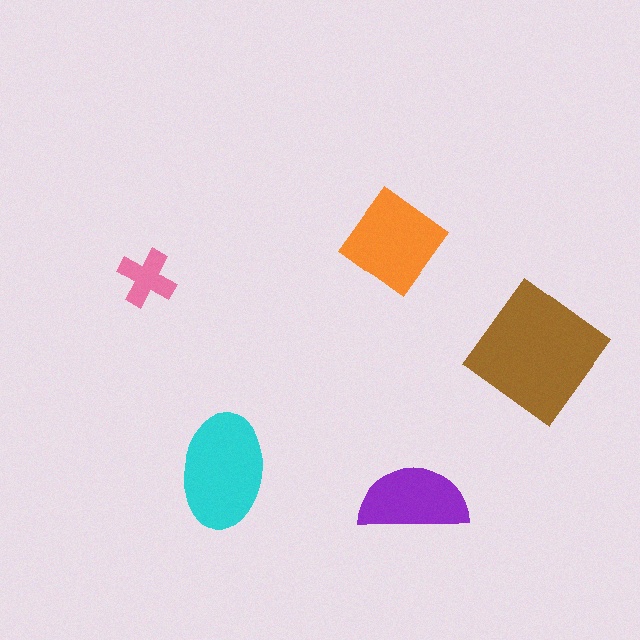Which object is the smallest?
The pink cross.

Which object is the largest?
The brown diamond.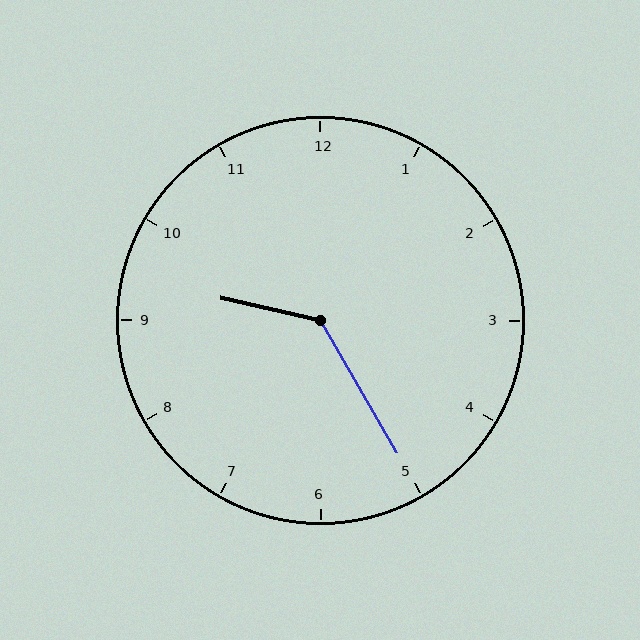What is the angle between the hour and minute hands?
Approximately 132 degrees.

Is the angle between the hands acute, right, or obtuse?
It is obtuse.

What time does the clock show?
9:25.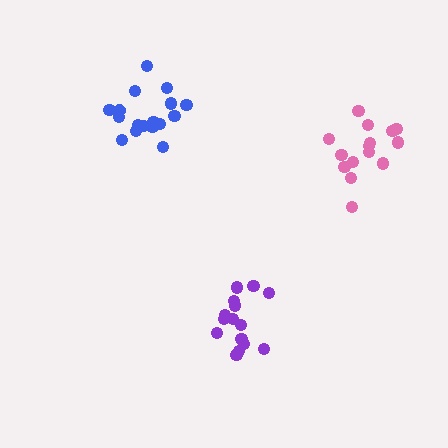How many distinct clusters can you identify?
There are 3 distinct clusters.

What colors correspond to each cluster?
The clusters are colored: pink, blue, purple.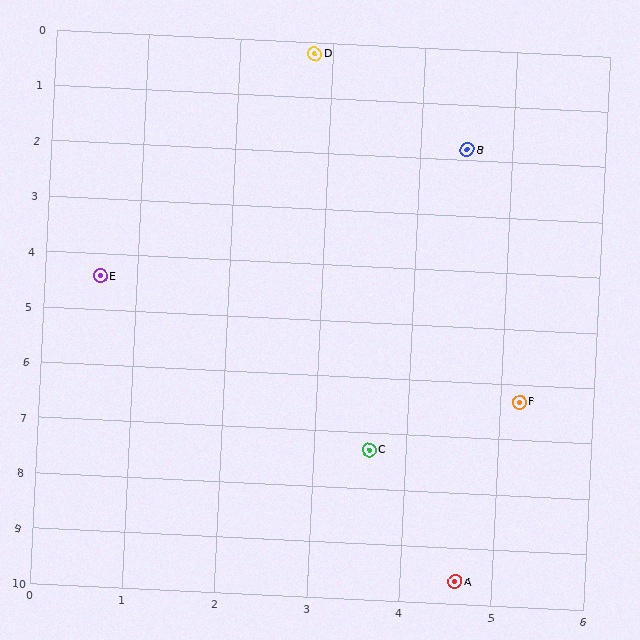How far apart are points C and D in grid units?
Points C and D are about 7.1 grid units apart.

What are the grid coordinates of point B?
Point B is at approximately (4.5, 1.8).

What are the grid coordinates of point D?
Point D is at approximately (2.8, 0.2).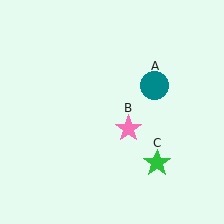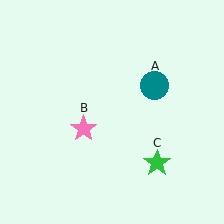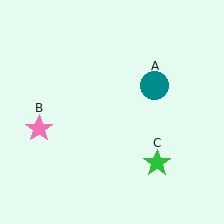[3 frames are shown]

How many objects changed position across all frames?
1 object changed position: pink star (object B).